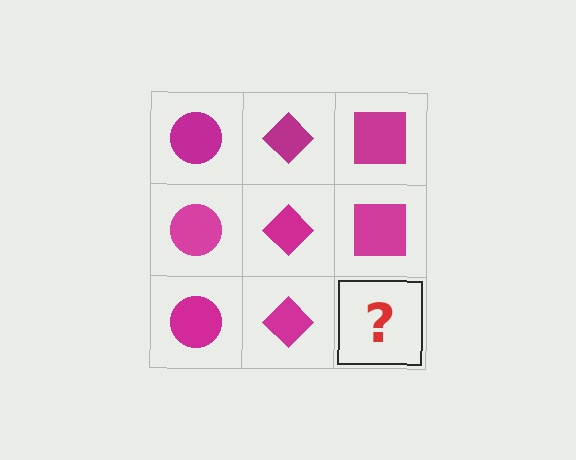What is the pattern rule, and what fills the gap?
The rule is that each column has a consistent shape. The gap should be filled with a magenta square.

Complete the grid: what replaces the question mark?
The question mark should be replaced with a magenta square.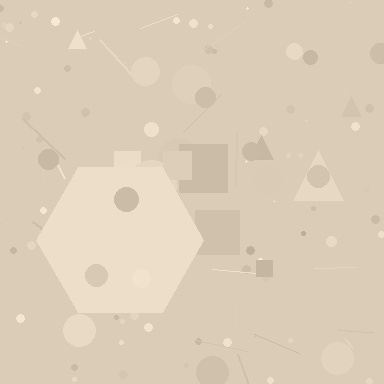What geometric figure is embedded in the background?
A hexagon is embedded in the background.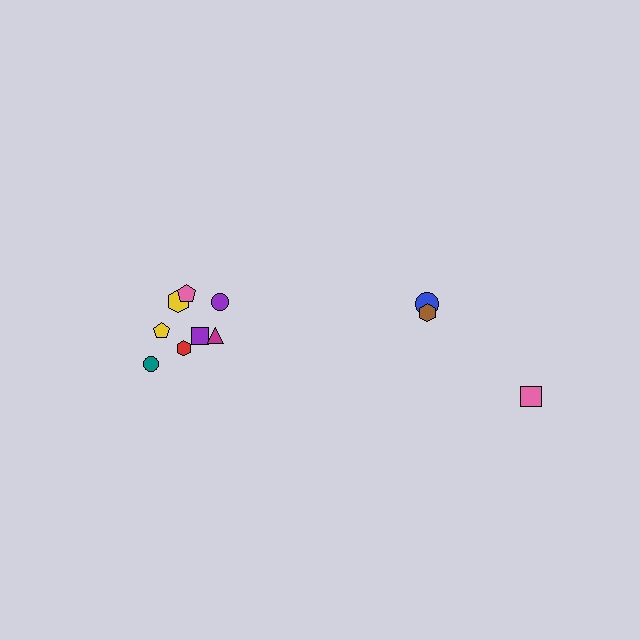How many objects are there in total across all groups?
There are 11 objects.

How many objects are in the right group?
There are 3 objects.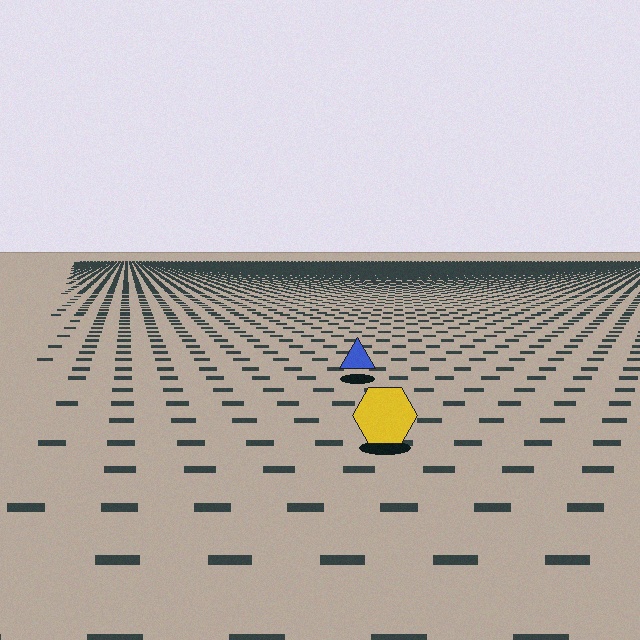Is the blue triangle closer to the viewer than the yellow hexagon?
No. The yellow hexagon is closer — you can tell from the texture gradient: the ground texture is coarser near it.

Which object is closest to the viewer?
The yellow hexagon is closest. The texture marks near it are larger and more spread out.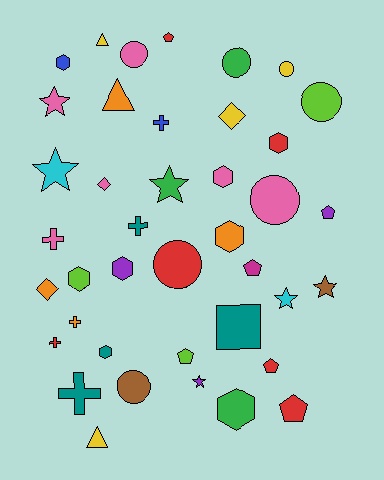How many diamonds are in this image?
There are 3 diamonds.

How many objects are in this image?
There are 40 objects.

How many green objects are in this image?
There are 3 green objects.